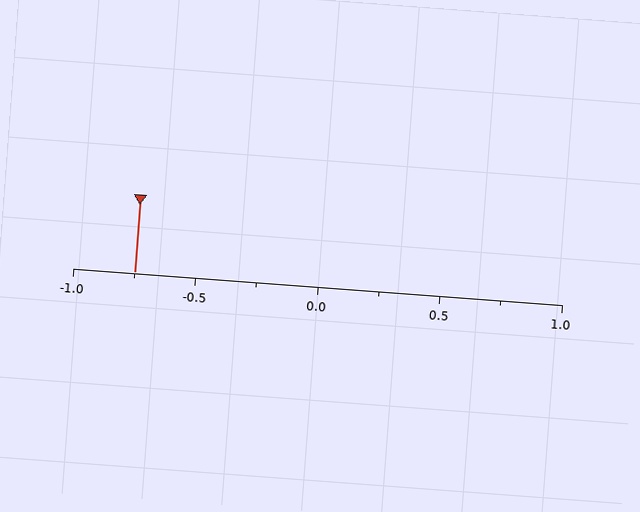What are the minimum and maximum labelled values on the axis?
The axis runs from -1.0 to 1.0.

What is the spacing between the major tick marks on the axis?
The major ticks are spaced 0.5 apart.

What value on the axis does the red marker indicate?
The marker indicates approximately -0.75.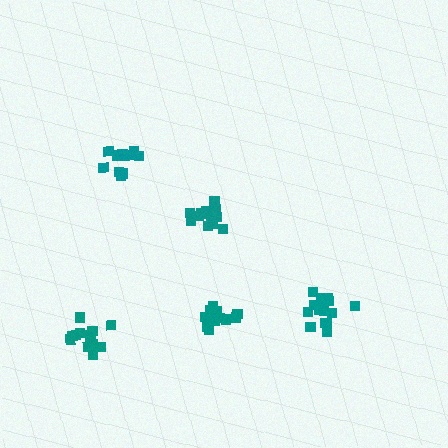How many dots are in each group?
Group 1: 12 dots, Group 2: 16 dots, Group 3: 13 dots, Group 4: 12 dots, Group 5: 14 dots (67 total).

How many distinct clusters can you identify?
There are 5 distinct clusters.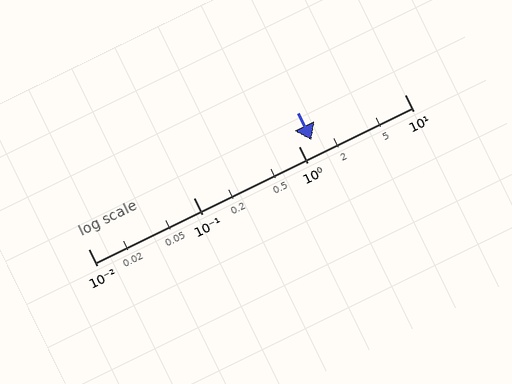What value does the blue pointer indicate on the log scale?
The pointer indicates approximately 1.3.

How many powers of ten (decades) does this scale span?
The scale spans 3 decades, from 0.01 to 10.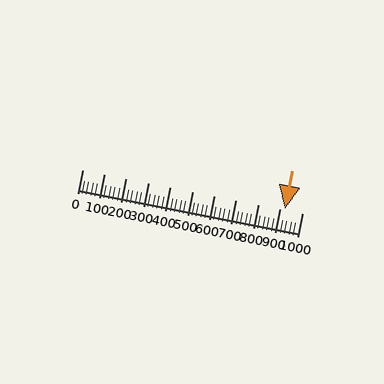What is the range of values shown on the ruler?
The ruler shows values from 0 to 1000.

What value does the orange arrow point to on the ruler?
The orange arrow points to approximately 920.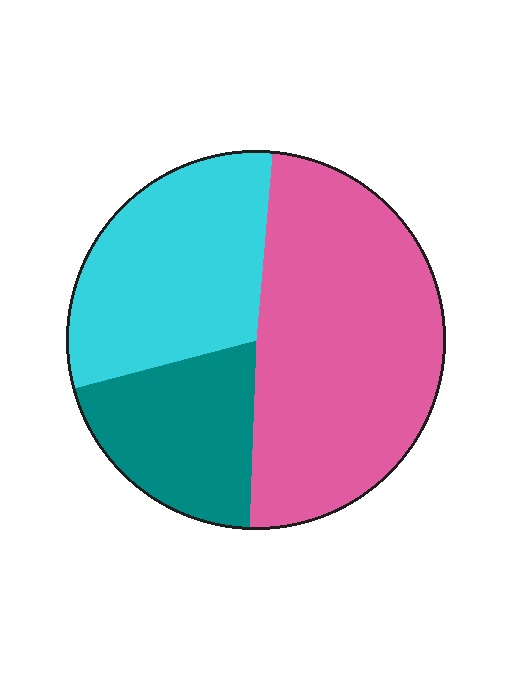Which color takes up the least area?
Teal, at roughly 20%.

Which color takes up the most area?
Pink, at roughly 50%.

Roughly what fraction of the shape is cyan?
Cyan covers roughly 30% of the shape.